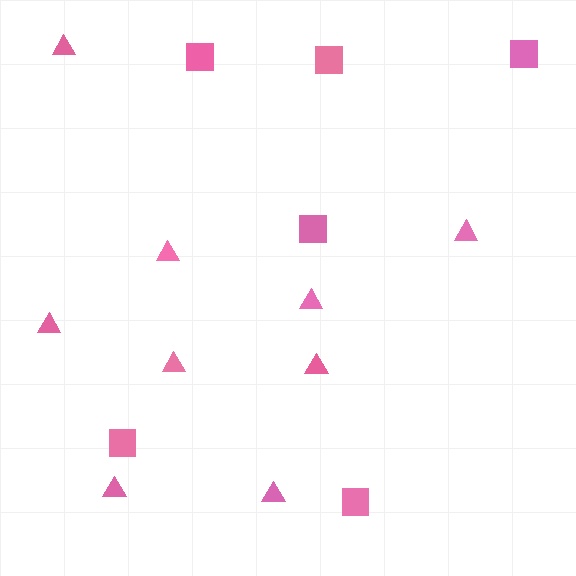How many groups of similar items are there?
There are 2 groups: one group of triangles (9) and one group of squares (6).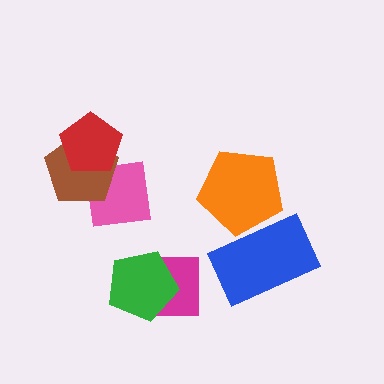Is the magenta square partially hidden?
Yes, it is partially covered by another shape.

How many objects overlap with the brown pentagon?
2 objects overlap with the brown pentagon.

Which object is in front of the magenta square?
The green pentagon is in front of the magenta square.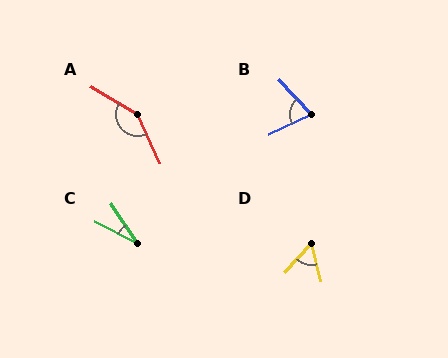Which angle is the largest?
A, at approximately 146 degrees.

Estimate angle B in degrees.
Approximately 73 degrees.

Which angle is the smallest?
C, at approximately 29 degrees.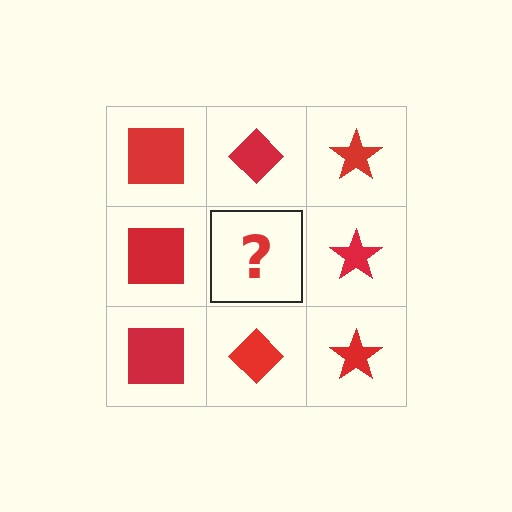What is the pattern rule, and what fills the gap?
The rule is that each column has a consistent shape. The gap should be filled with a red diamond.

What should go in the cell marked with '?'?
The missing cell should contain a red diamond.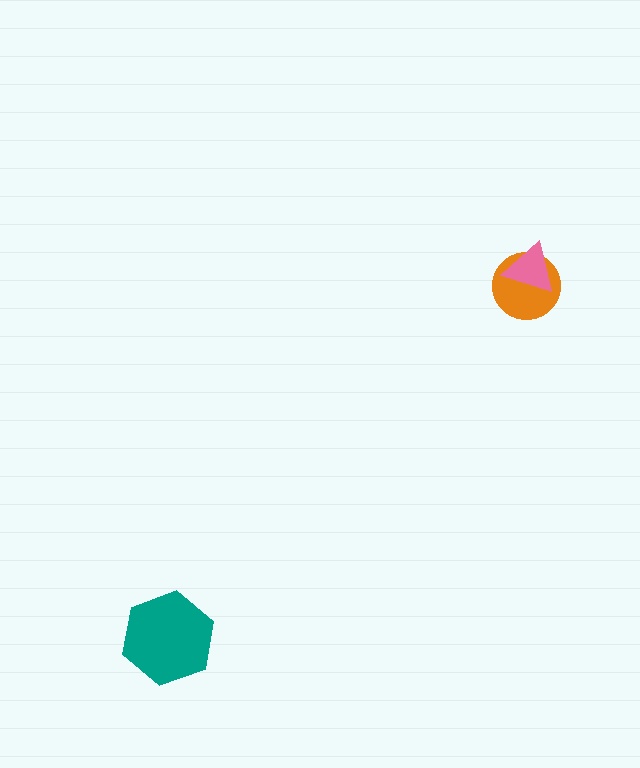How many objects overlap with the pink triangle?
1 object overlaps with the pink triangle.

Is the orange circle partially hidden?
Yes, it is partially covered by another shape.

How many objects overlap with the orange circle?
1 object overlaps with the orange circle.